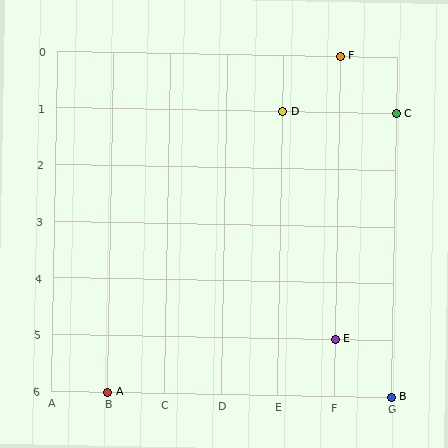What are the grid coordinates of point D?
Point D is at grid coordinates (E, 1).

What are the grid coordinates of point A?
Point A is at grid coordinates (B, 6).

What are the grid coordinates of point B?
Point B is at grid coordinates (G, 6).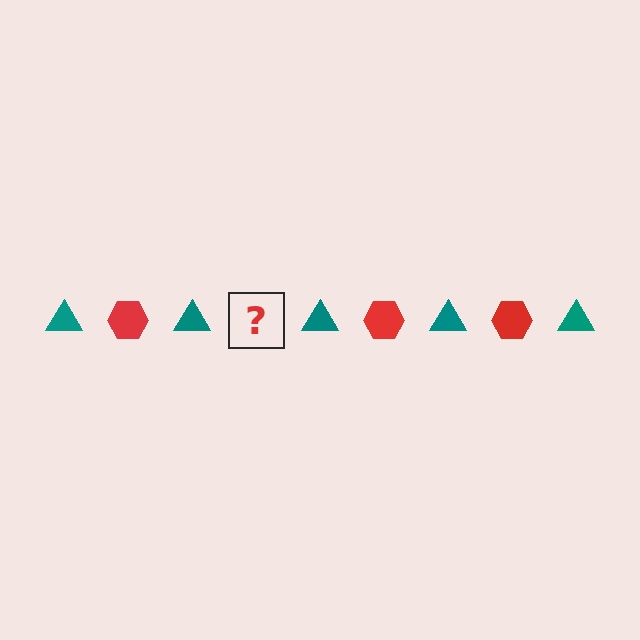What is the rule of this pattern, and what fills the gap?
The rule is that the pattern alternates between teal triangle and red hexagon. The gap should be filled with a red hexagon.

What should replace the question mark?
The question mark should be replaced with a red hexagon.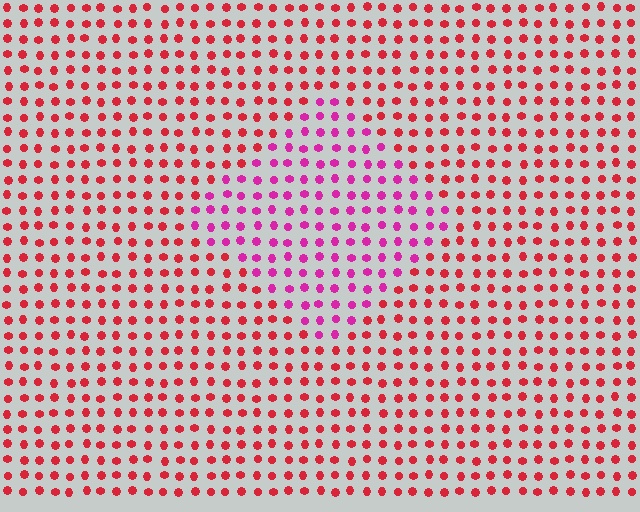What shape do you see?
I see a diamond.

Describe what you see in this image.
The image is filled with small red elements in a uniform arrangement. A diamond-shaped region is visible where the elements are tinted to a slightly different hue, forming a subtle color boundary.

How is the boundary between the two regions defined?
The boundary is defined purely by a slight shift in hue (about 37 degrees). Spacing, size, and orientation are identical on both sides.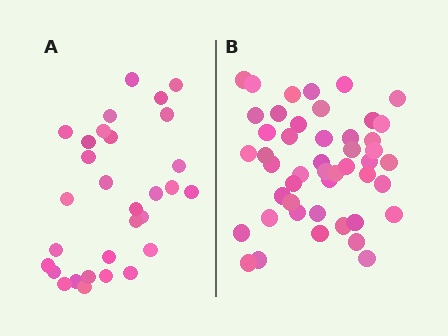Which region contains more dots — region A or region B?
Region B (the right region) has more dots.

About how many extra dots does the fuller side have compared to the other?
Region B has approximately 15 more dots than region A.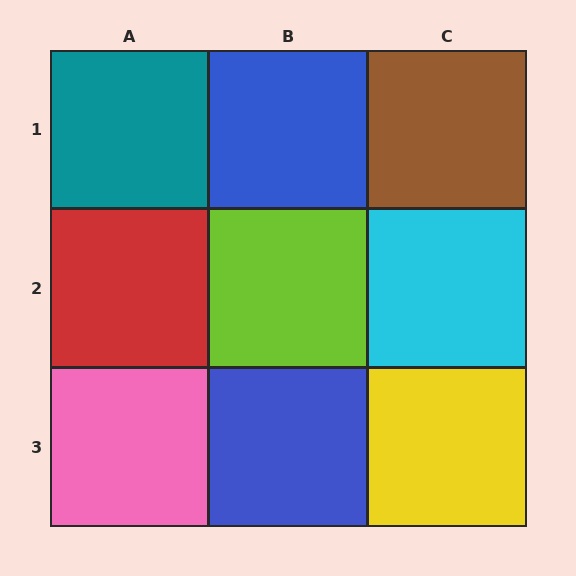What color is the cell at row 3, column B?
Blue.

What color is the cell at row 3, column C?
Yellow.